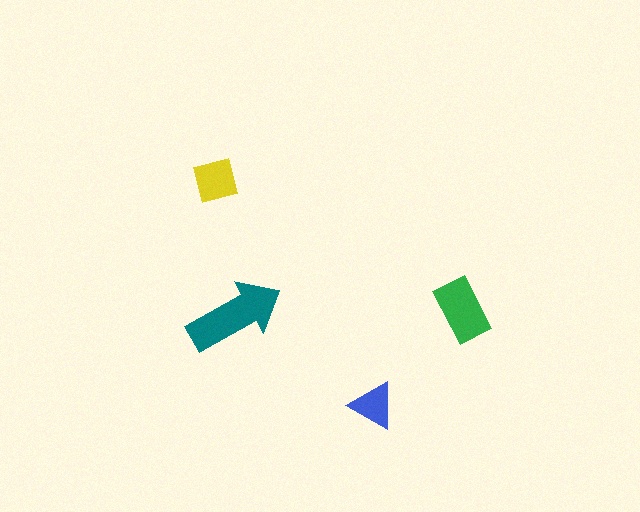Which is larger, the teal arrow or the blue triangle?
The teal arrow.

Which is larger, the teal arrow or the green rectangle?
The teal arrow.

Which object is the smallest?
The blue triangle.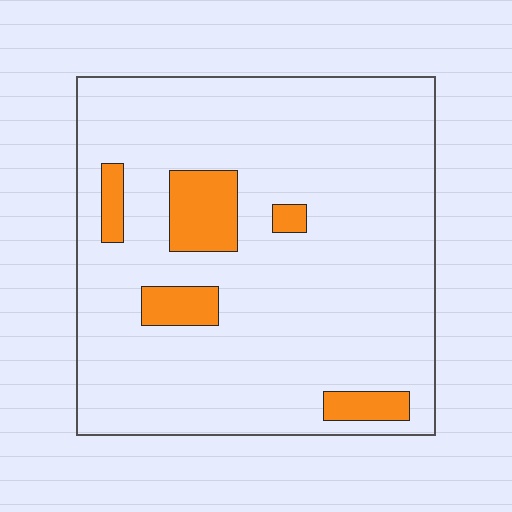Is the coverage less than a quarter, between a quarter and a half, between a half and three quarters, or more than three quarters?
Less than a quarter.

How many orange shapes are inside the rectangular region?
5.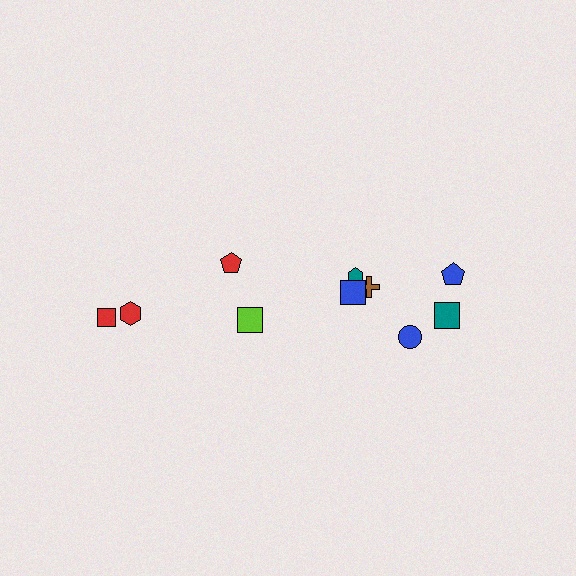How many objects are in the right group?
There are 6 objects.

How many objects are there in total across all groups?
There are 10 objects.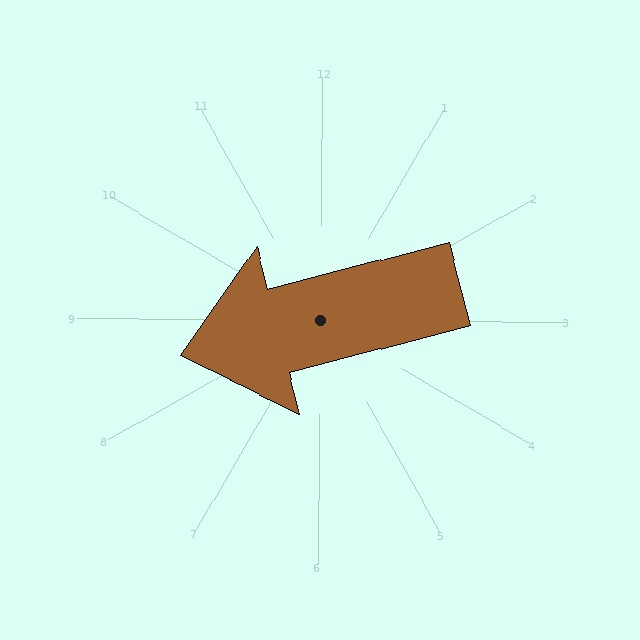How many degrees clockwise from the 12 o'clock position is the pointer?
Approximately 255 degrees.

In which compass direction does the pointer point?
West.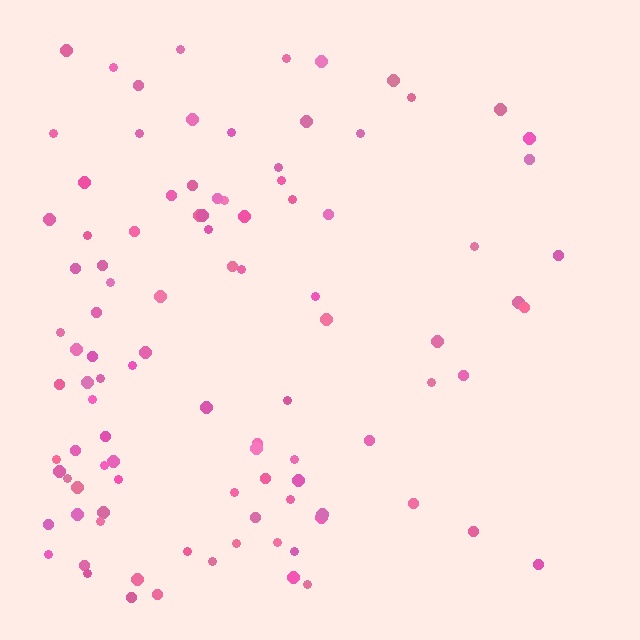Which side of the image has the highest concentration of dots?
The left.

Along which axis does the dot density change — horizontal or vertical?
Horizontal.